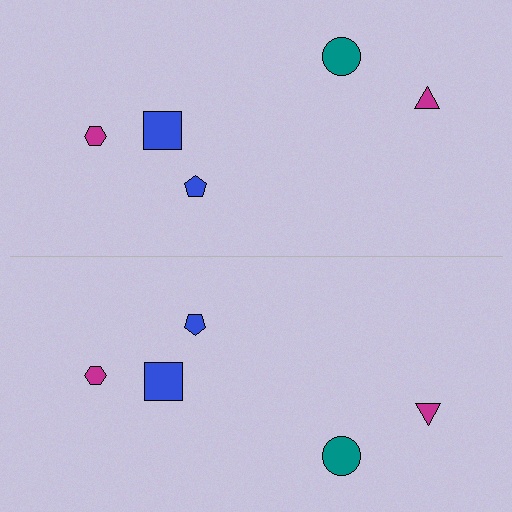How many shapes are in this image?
There are 10 shapes in this image.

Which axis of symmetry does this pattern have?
The pattern has a horizontal axis of symmetry running through the center of the image.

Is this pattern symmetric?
Yes, this pattern has bilateral (reflection) symmetry.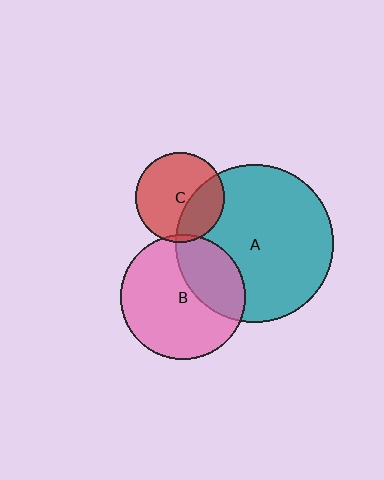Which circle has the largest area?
Circle A (teal).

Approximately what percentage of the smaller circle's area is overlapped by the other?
Approximately 5%.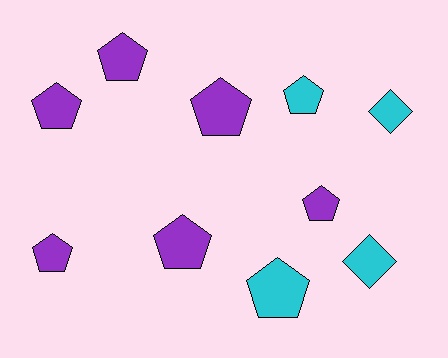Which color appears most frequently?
Purple, with 6 objects.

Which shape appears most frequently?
Pentagon, with 8 objects.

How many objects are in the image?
There are 10 objects.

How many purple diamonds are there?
There are no purple diamonds.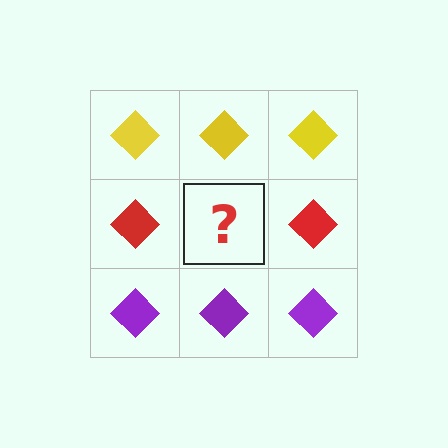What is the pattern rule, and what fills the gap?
The rule is that each row has a consistent color. The gap should be filled with a red diamond.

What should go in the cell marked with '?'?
The missing cell should contain a red diamond.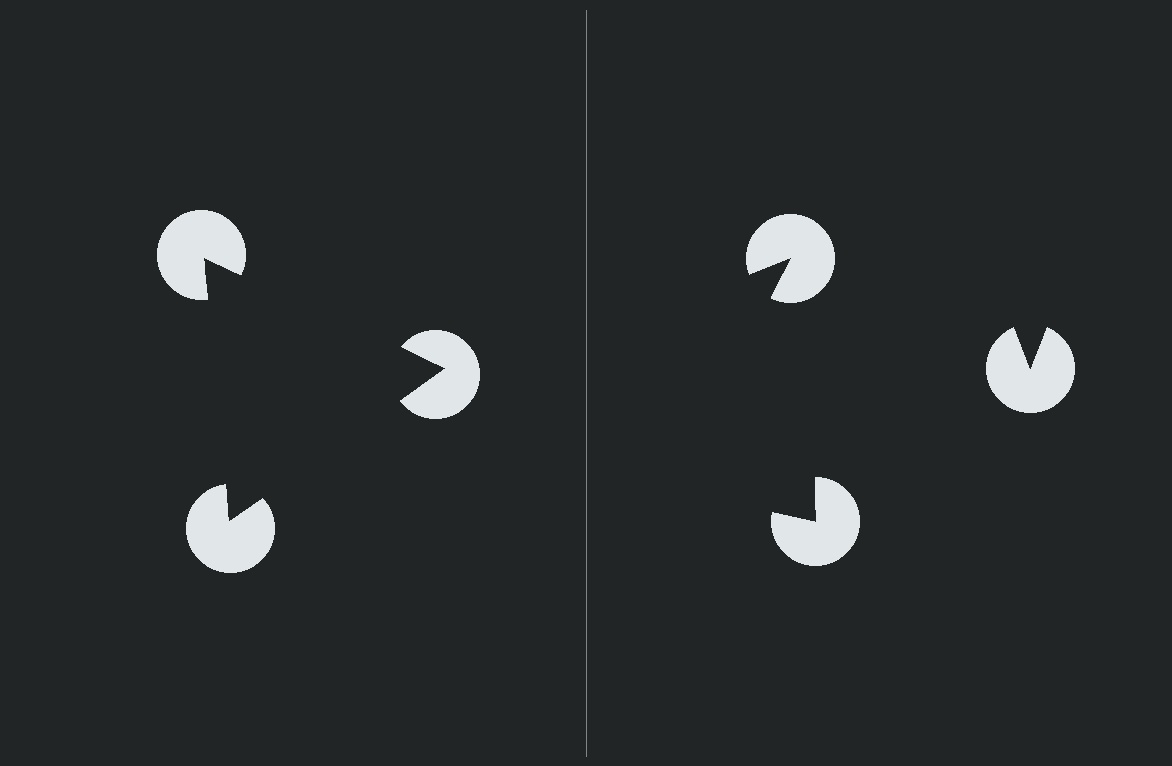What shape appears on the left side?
An illusory triangle.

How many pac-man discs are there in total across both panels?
6 — 3 on each side.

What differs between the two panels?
The pac-man discs are positioned identically on both sides; only the wedge orientations differ. On the left they align to a triangle; on the right they are misaligned.